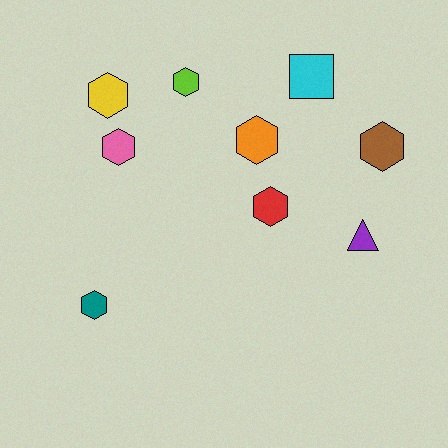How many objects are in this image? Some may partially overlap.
There are 9 objects.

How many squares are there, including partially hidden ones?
There is 1 square.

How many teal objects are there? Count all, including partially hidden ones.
There is 1 teal object.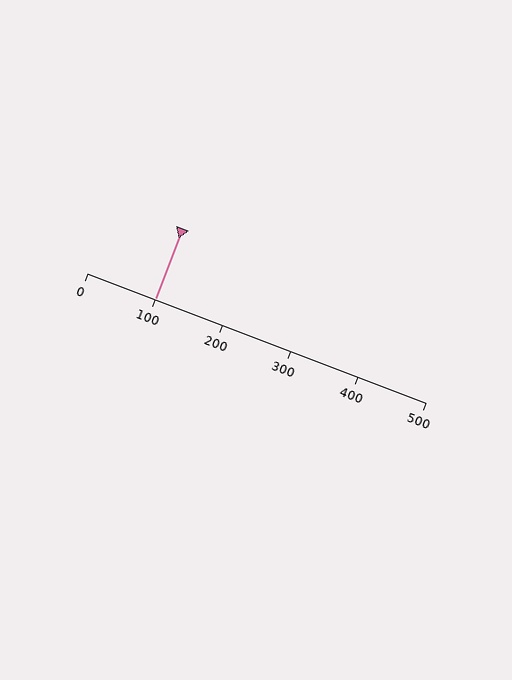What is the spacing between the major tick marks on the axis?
The major ticks are spaced 100 apart.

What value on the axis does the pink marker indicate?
The marker indicates approximately 100.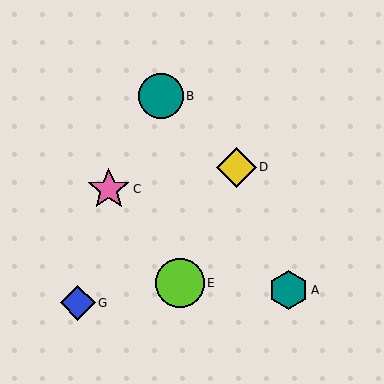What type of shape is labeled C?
Shape C is a pink star.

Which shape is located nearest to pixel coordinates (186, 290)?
The lime circle (labeled E) at (180, 283) is nearest to that location.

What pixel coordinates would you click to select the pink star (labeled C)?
Click at (109, 189) to select the pink star C.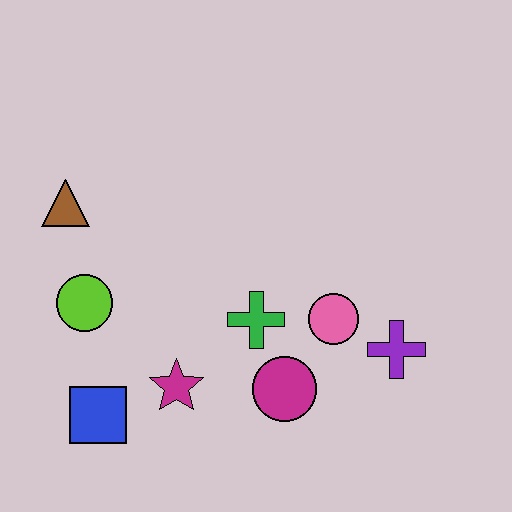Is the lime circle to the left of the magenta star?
Yes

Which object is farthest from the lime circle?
The purple cross is farthest from the lime circle.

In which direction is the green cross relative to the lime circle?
The green cross is to the right of the lime circle.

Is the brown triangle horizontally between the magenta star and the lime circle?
No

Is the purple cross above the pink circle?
No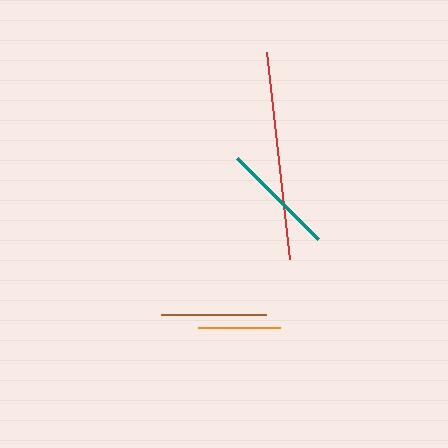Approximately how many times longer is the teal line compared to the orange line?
The teal line is approximately 1.4 times the length of the orange line.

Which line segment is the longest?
The red line is the longest at approximately 209 pixels.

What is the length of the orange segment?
The orange segment is approximately 82 pixels long.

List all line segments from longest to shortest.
From longest to shortest: red, teal, brown, orange.